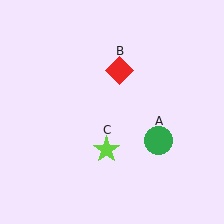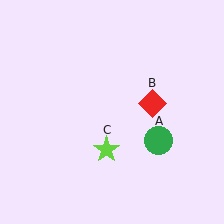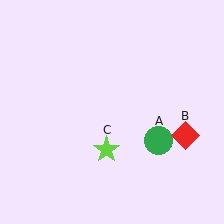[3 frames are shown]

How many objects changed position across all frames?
1 object changed position: red diamond (object B).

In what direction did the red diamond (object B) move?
The red diamond (object B) moved down and to the right.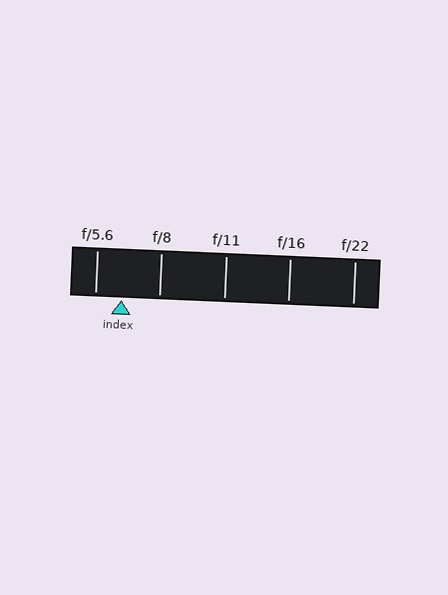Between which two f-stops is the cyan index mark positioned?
The index mark is between f/5.6 and f/8.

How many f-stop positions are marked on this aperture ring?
There are 5 f-stop positions marked.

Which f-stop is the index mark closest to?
The index mark is closest to f/5.6.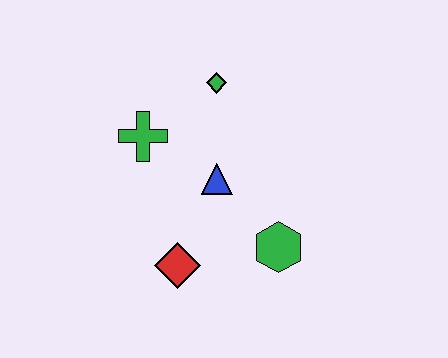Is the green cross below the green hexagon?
No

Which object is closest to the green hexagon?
The blue triangle is closest to the green hexagon.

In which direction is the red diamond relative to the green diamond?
The red diamond is below the green diamond.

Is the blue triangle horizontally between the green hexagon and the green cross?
Yes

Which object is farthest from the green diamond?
The red diamond is farthest from the green diamond.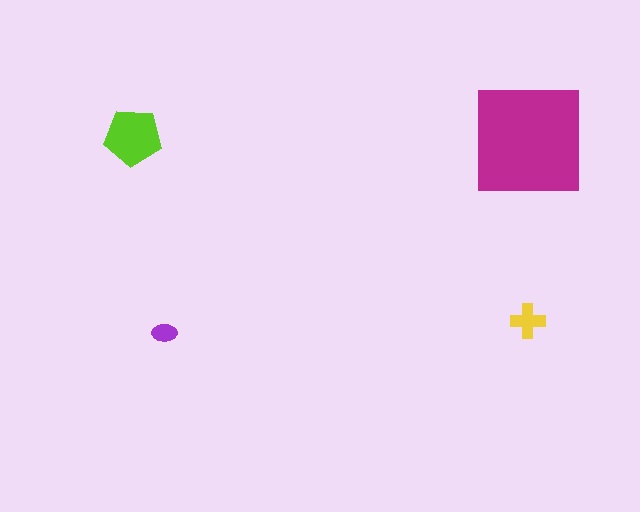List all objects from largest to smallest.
The magenta square, the lime pentagon, the yellow cross, the purple ellipse.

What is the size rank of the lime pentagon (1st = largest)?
2nd.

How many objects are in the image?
There are 4 objects in the image.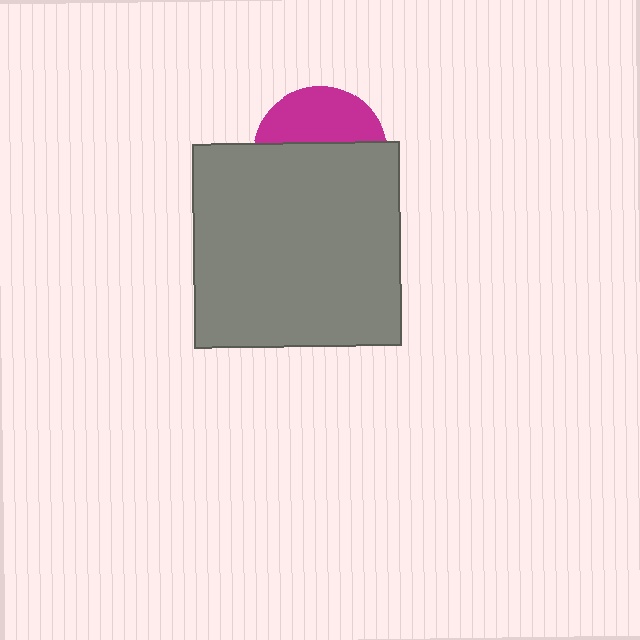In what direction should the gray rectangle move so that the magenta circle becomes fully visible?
The gray rectangle should move down. That is the shortest direction to clear the overlap and leave the magenta circle fully visible.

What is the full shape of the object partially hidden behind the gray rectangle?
The partially hidden object is a magenta circle.